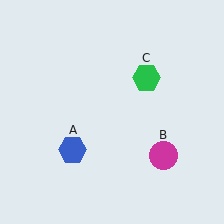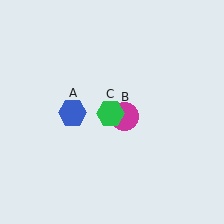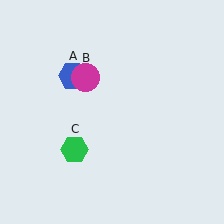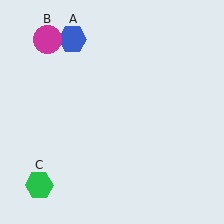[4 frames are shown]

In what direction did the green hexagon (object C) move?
The green hexagon (object C) moved down and to the left.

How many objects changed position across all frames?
3 objects changed position: blue hexagon (object A), magenta circle (object B), green hexagon (object C).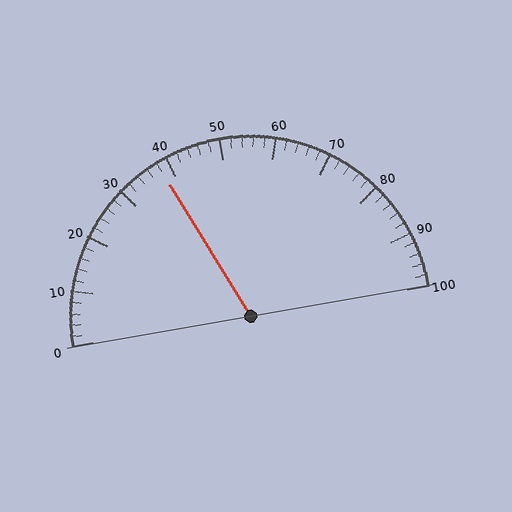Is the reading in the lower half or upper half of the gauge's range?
The reading is in the lower half of the range (0 to 100).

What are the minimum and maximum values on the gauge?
The gauge ranges from 0 to 100.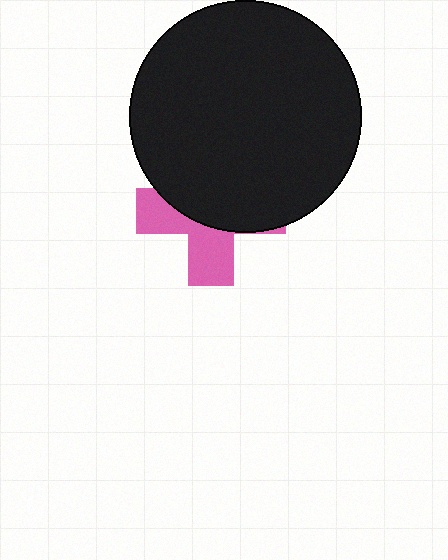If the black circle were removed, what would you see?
You would see the complete pink cross.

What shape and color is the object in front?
The object in front is a black circle.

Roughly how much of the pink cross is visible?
A small part of it is visible (roughly 40%).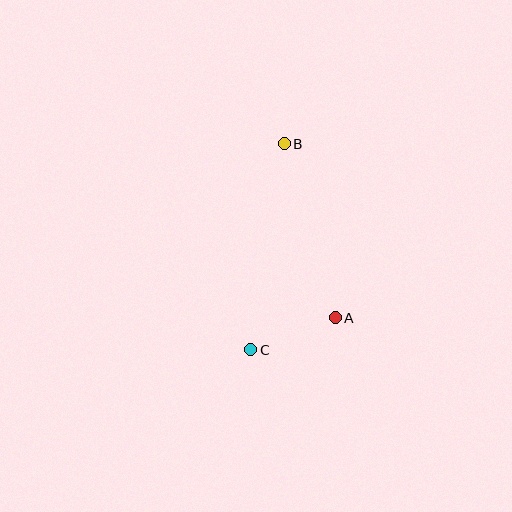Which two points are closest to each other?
Points A and C are closest to each other.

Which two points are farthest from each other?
Points B and C are farthest from each other.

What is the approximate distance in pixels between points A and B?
The distance between A and B is approximately 182 pixels.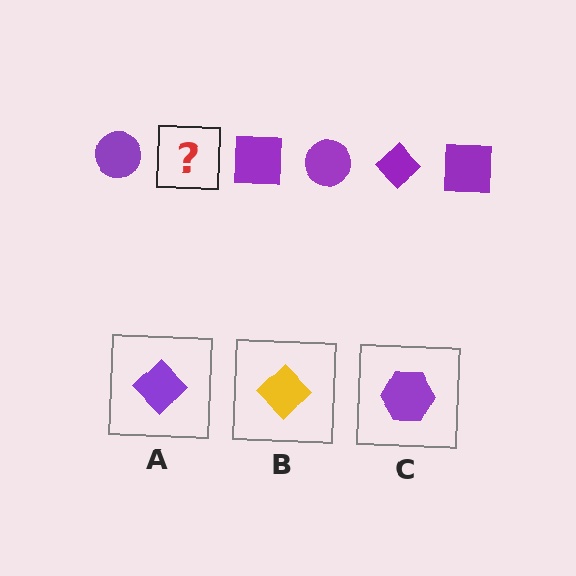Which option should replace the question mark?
Option A.